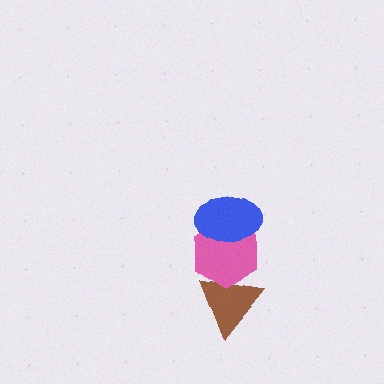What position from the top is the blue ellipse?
The blue ellipse is 1st from the top.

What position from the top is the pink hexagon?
The pink hexagon is 2nd from the top.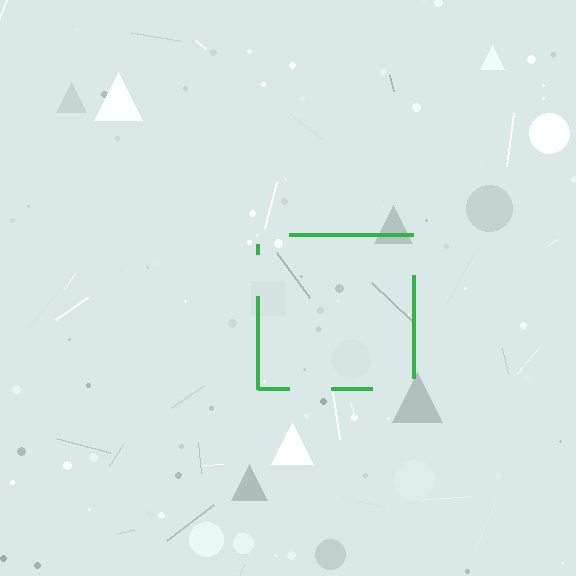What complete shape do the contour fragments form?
The contour fragments form a square.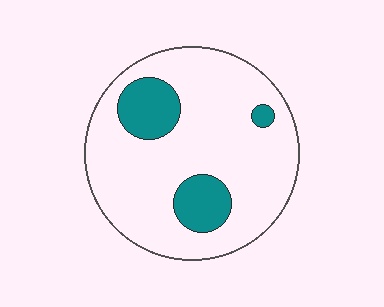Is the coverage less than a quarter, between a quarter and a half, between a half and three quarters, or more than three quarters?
Less than a quarter.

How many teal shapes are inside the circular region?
3.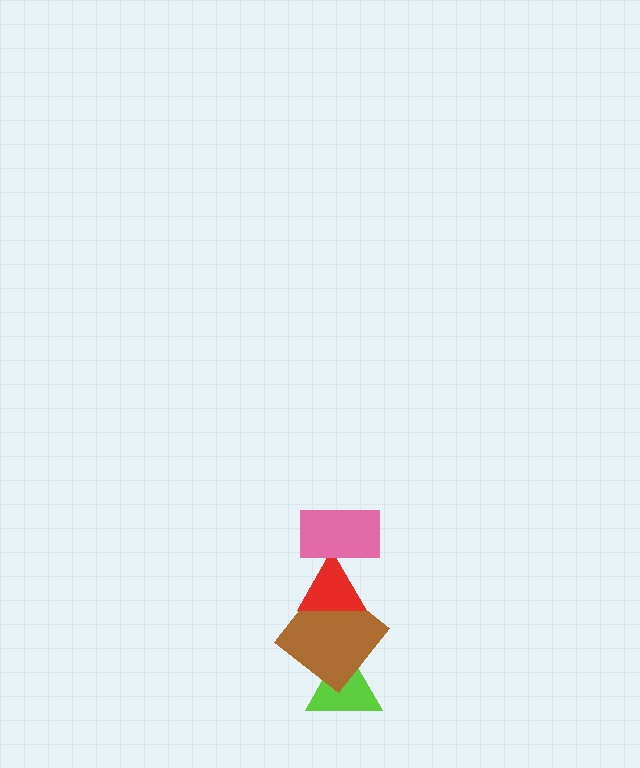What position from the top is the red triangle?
The red triangle is 2nd from the top.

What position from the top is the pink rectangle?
The pink rectangle is 1st from the top.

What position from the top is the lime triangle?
The lime triangle is 4th from the top.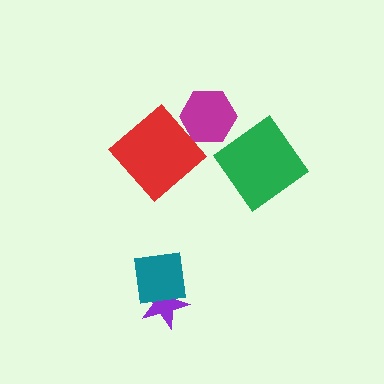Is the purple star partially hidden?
Yes, it is partially covered by another shape.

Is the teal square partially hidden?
No, no other shape covers it.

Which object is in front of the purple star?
The teal square is in front of the purple star.